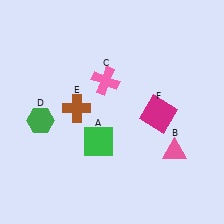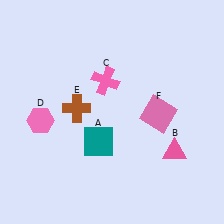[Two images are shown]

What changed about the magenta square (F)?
In Image 1, F is magenta. In Image 2, it changed to pink.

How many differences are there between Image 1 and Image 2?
There are 3 differences between the two images.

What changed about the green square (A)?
In Image 1, A is green. In Image 2, it changed to teal.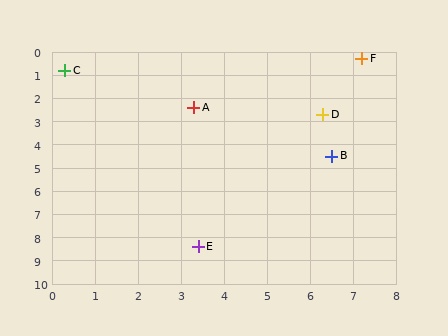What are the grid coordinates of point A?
Point A is at approximately (3.3, 2.4).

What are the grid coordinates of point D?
Point D is at approximately (6.3, 2.7).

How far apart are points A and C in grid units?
Points A and C are about 3.4 grid units apart.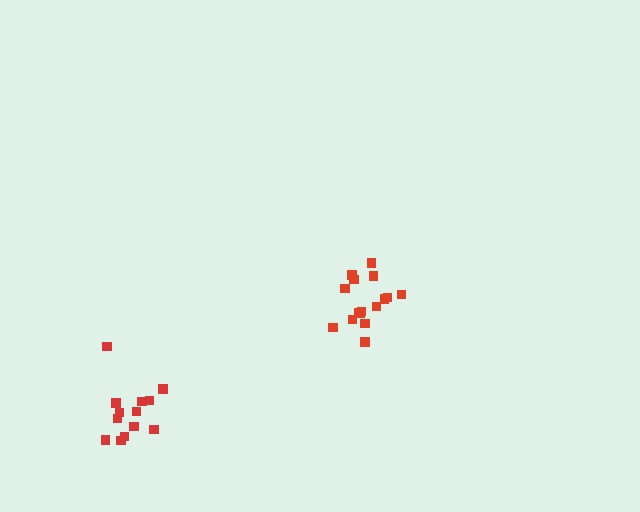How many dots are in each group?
Group 1: 16 dots, Group 2: 13 dots (29 total).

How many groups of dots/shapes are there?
There are 2 groups.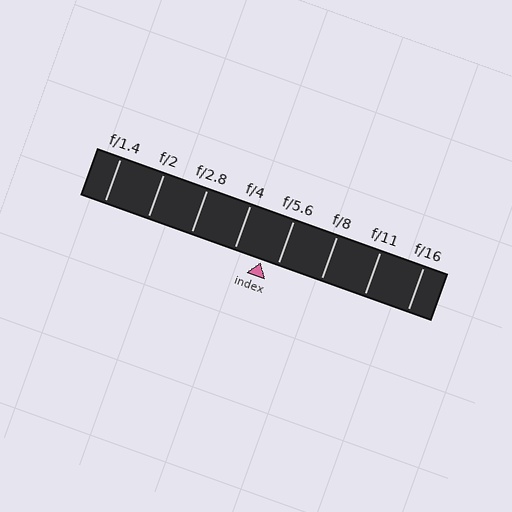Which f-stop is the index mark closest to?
The index mark is closest to f/5.6.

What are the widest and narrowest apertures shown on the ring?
The widest aperture shown is f/1.4 and the narrowest is f/16.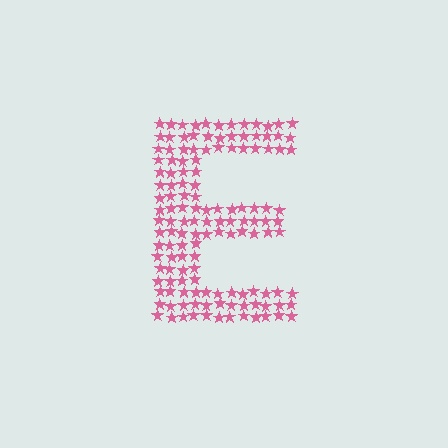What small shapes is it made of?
It is made of small stars.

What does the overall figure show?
The overall figure shows the letter E.